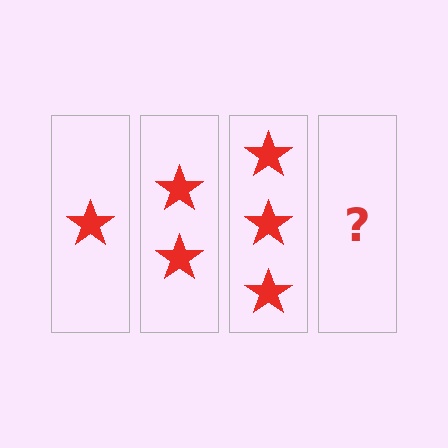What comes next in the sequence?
The next element should be 4 stars.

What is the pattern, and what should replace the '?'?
The pattern is that each step adds one more star. The '?' should be 4 stars.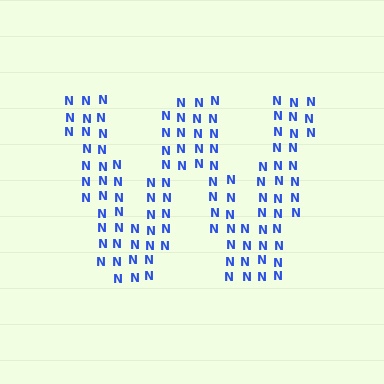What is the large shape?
The large shape is the letter W.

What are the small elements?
The small elements are letter N's.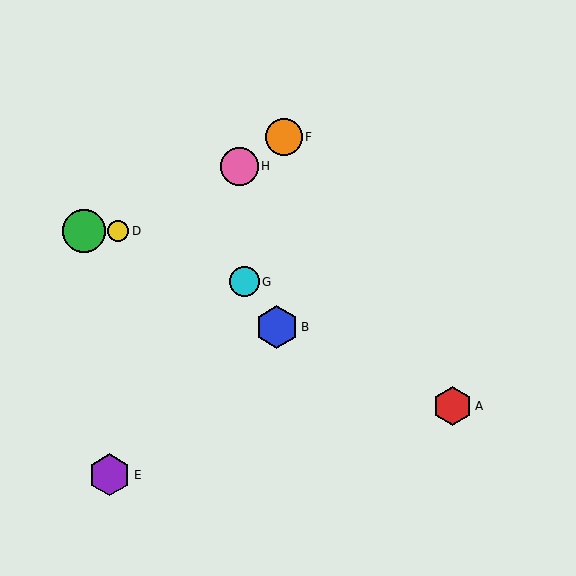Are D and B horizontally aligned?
No, D is at y≈231 and B is at y≈327.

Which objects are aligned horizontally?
Objects C, D are aligned horizontally.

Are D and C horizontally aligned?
Yes, both are at y≈231.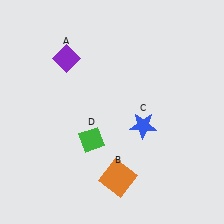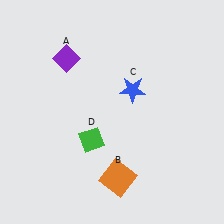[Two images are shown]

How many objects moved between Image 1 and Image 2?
1 object moved between the two images.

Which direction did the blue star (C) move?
The blue star (C) moved up.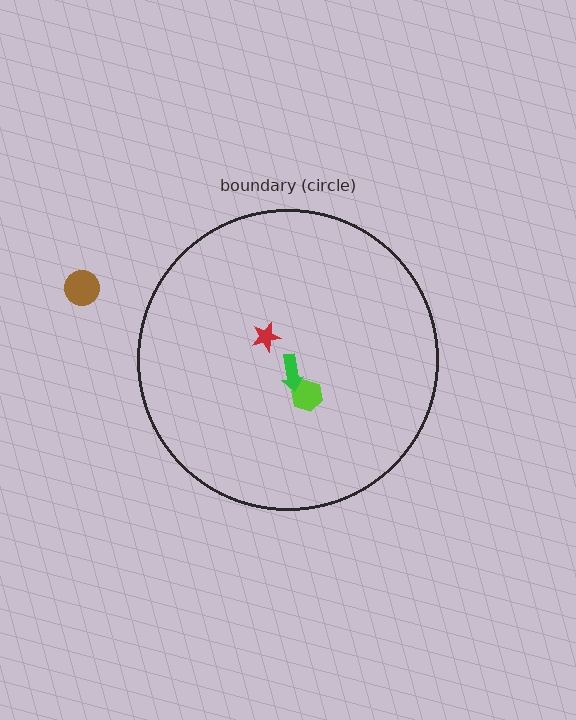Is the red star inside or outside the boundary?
Inside.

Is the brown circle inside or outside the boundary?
Outside.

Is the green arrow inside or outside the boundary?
Inside.